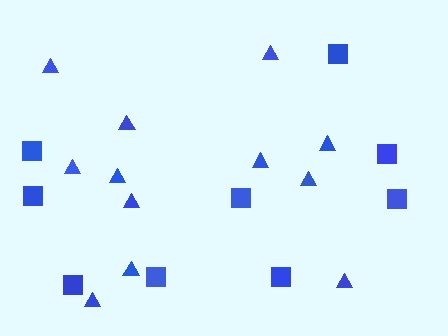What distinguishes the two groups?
There are 2 groups: one group of triangles (12) and one group of squares (9).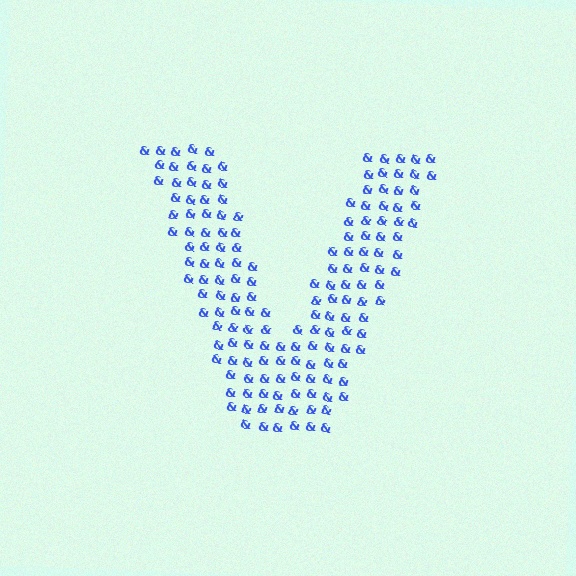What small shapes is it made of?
It is made of small ampersands.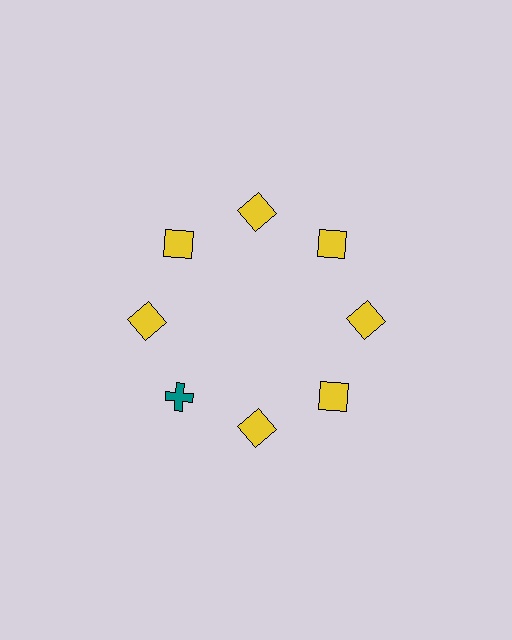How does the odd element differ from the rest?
It differs in both color (teal instead of yellow) and shape (cross instead of square).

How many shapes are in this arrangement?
There are 8 shapes arranged in a ring pattern.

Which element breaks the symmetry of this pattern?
The teal cross at roughly the 8 o'clock position breaks the symmetry. All other shapes are yellow squares.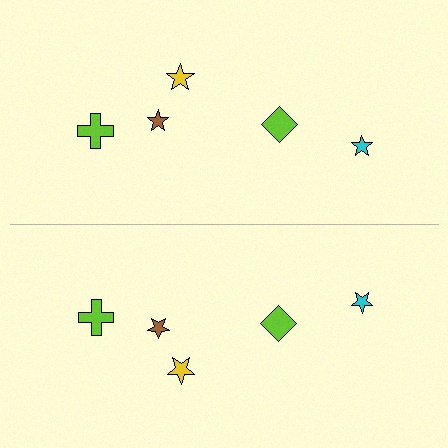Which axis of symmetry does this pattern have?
The pattern has a horizontal axis of symmetry running through the center of the image.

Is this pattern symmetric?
Yes, this pattern has bilateral (reflection) symmetry.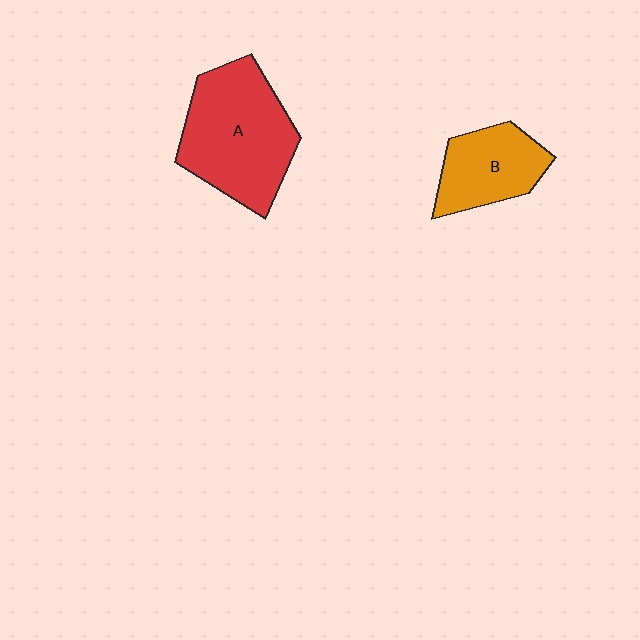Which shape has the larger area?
Shape A (red).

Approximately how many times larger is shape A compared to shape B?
Approximately 1.7 times.